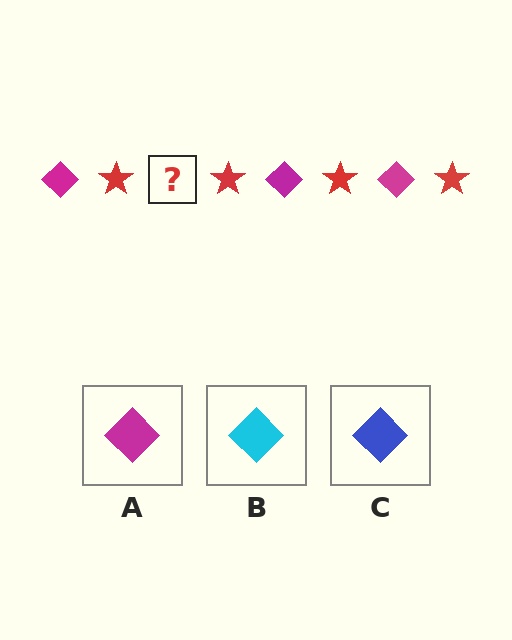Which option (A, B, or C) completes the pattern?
A.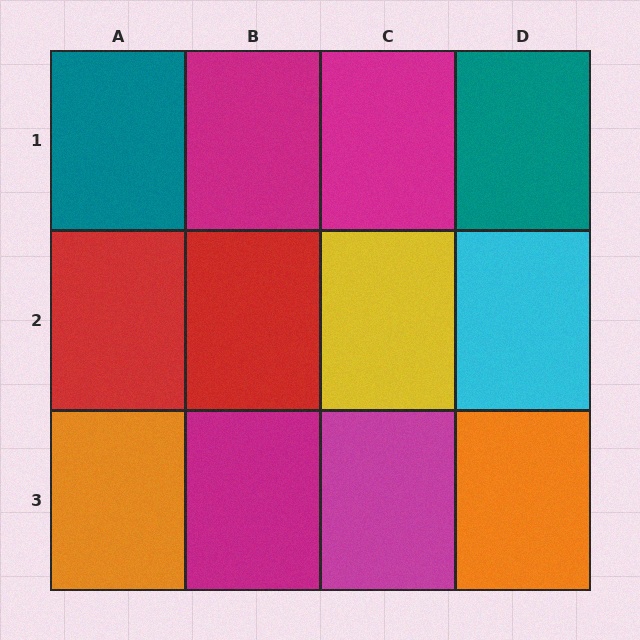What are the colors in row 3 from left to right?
Orange, magenta, magenta, orange.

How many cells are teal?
2 cells are teal.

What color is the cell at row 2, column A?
Red.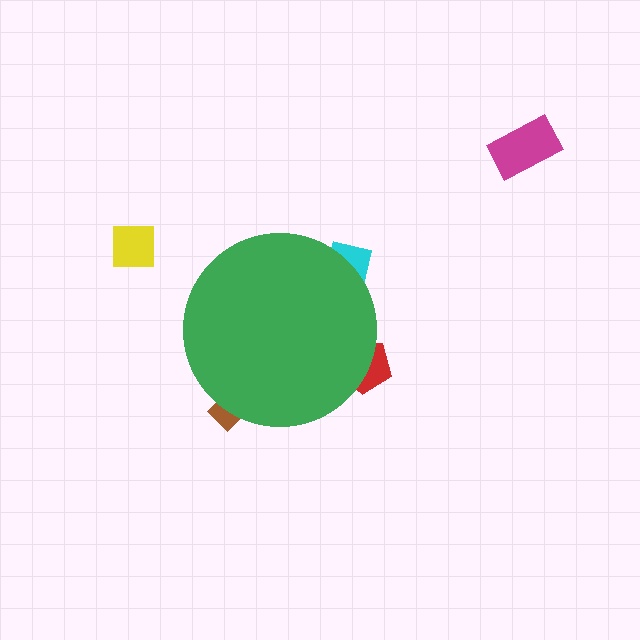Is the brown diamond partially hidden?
Yes, the brown diamond is partially hidden behind the green circle.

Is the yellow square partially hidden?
No, the yellow square is fully visible.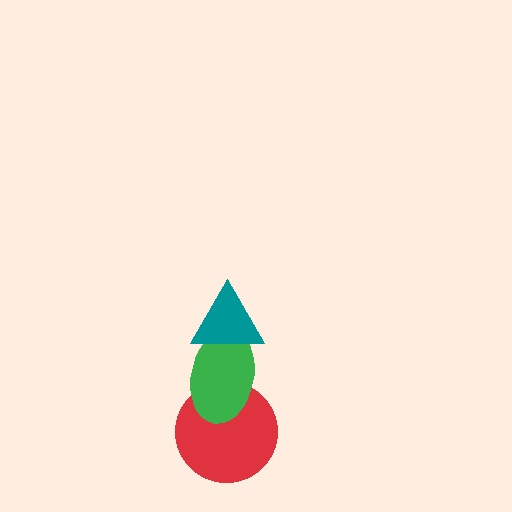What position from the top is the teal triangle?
The teal triangle is 1st from the top.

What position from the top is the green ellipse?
The green ellipse is 2nd from the top.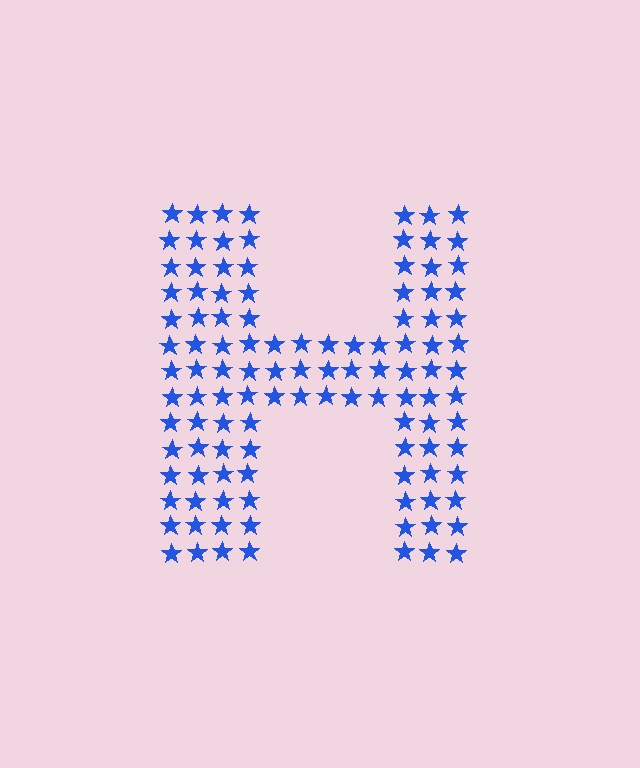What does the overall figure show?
The overall figure shows the letter H.